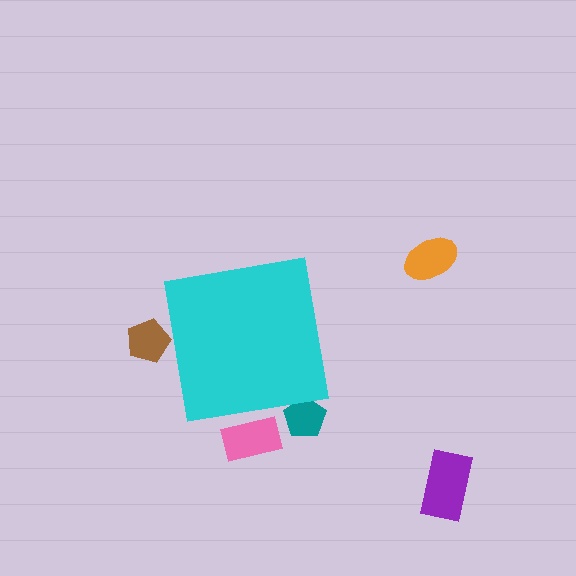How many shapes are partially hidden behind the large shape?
3 shapes are partially hidden.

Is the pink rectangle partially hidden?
Yes, the pink rectangle is partially hidden behind the cyan square.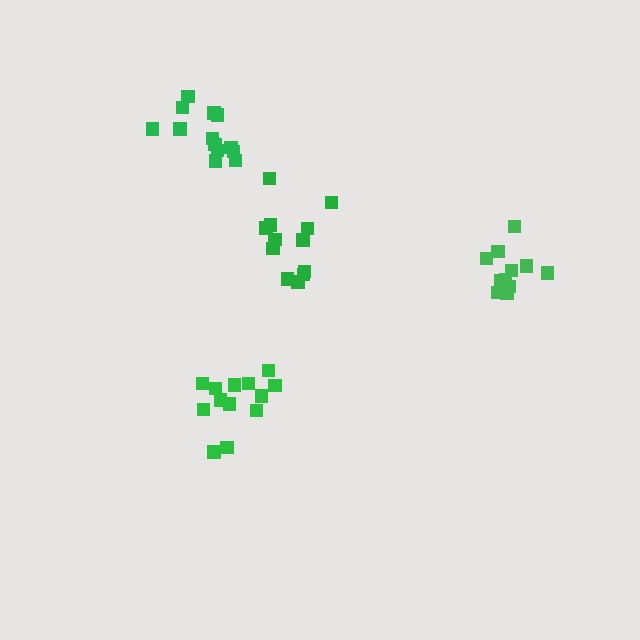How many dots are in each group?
Group 1: 12 dots, Group 2: 13 dots, Group 3: 13 dots, Group 4: 11 dots (49 total).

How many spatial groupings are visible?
There are 4 spatial groupings.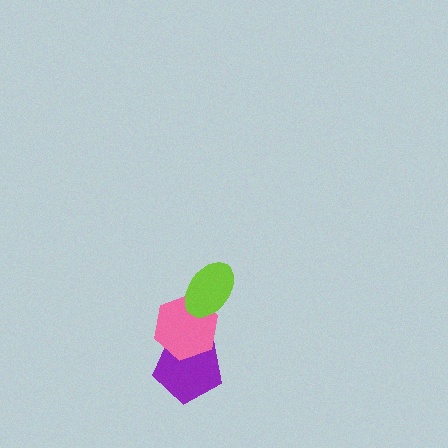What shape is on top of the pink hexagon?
The lime ellipse is on top of the pink hexagon.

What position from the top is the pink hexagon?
The pink hexagon is 2nd from the top.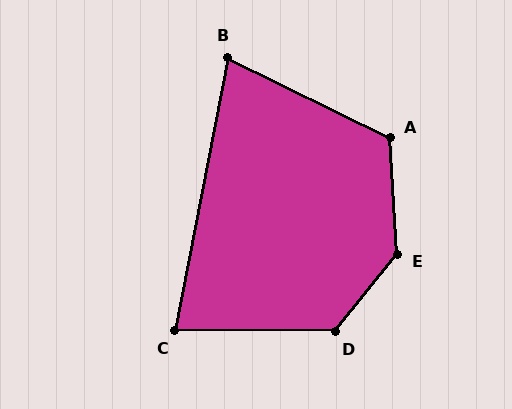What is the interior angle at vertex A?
Approximately 120 degrees (obtuse).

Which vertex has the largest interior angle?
E, at approximately 138 degrees.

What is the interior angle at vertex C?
Approximately 79 degrees (acute).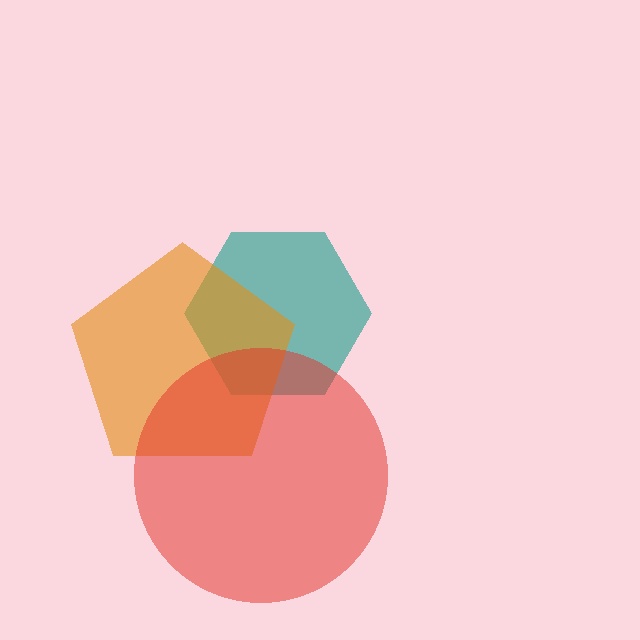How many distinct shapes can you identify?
There are 3 distinct shapes: a teal hexagon, an orange pentagon, a red circle.